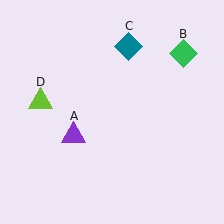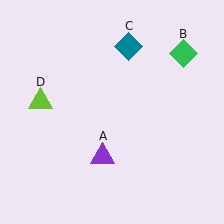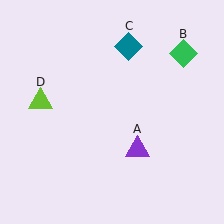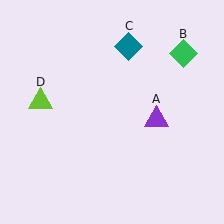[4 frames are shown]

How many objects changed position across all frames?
1 object changed position: purple triangle (object A).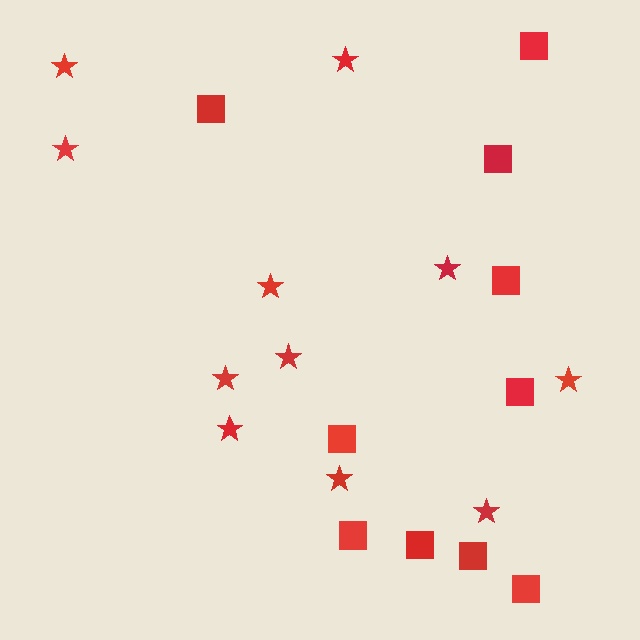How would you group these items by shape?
There are 2 groups: one group of stars (11) and one group of squares (10).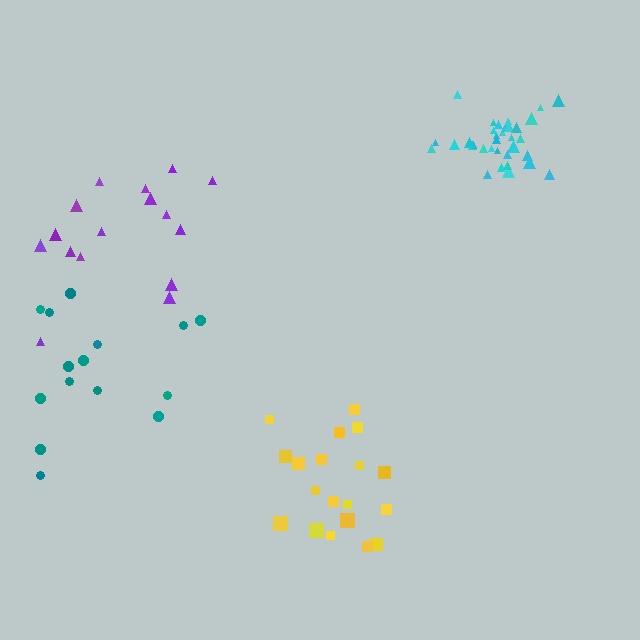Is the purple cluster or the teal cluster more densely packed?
Purple.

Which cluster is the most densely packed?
Cyan.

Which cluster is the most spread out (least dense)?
Teal.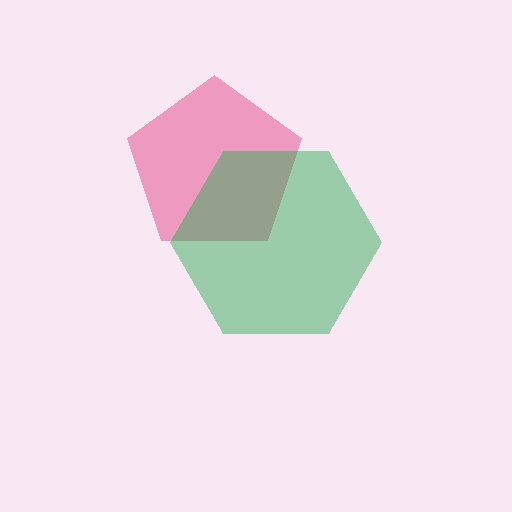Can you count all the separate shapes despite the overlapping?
Yes, there are 2 separate shapes.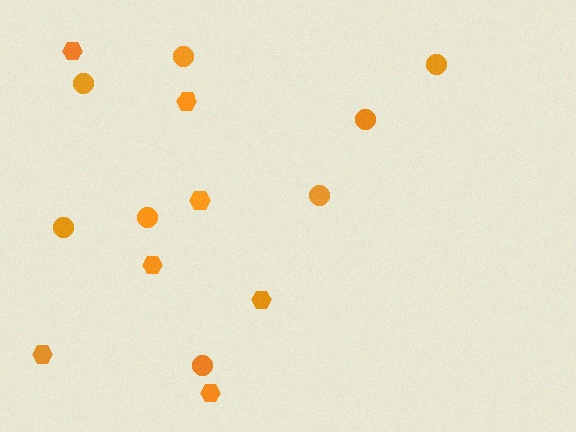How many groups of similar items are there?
There are 2 groups: one group of hexagons (7) and one group of circles (8).